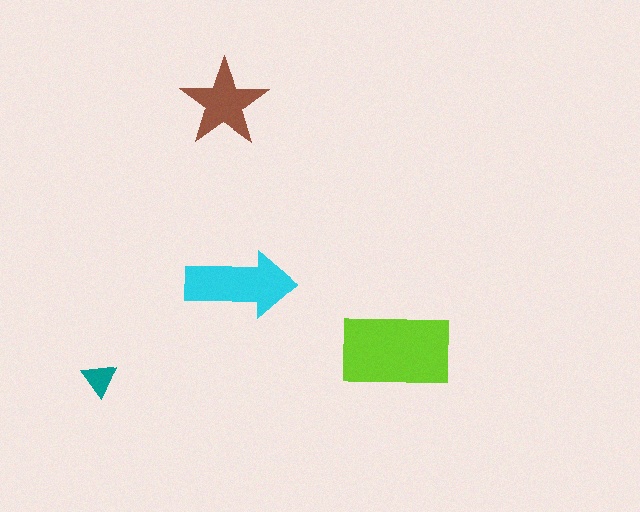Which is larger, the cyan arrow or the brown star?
The cyan arrow.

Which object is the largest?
The lime rectangle.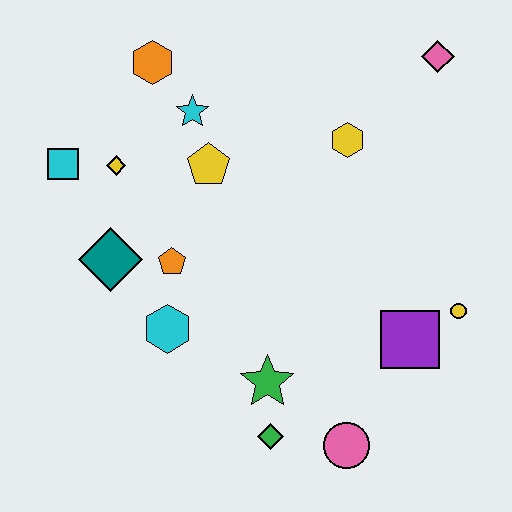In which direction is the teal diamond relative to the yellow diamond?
The teal diamond is below the yellow diamond.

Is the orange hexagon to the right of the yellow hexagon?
No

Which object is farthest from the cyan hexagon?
The pink diamond is farthest from the cyan hexagon.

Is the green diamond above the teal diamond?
No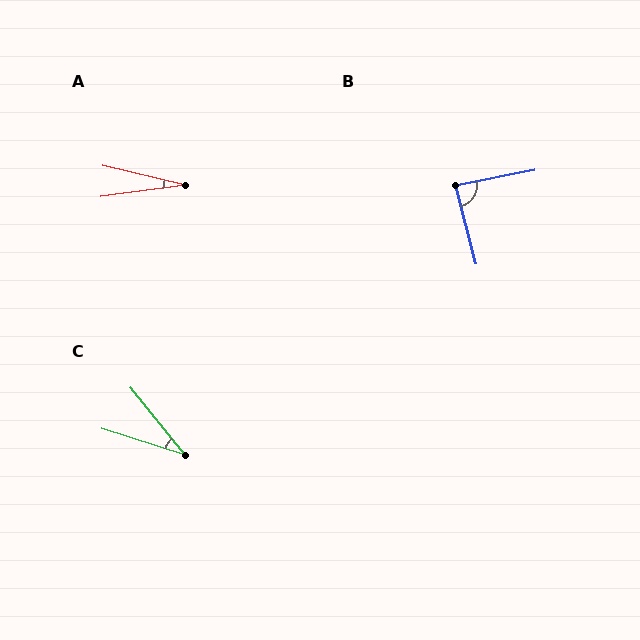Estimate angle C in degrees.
Approximately 34 degrees.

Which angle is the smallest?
A, at approximately 21 degrees.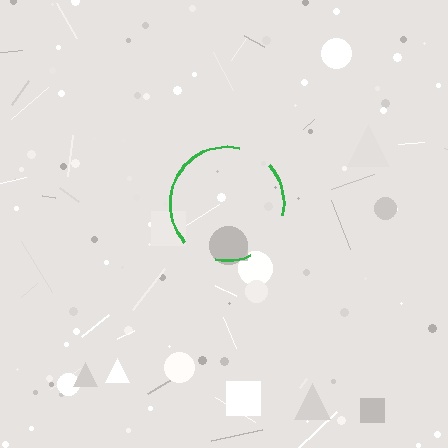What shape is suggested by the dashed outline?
The dashed outline suggests a circle.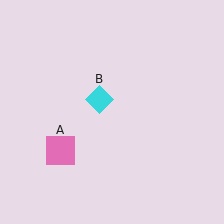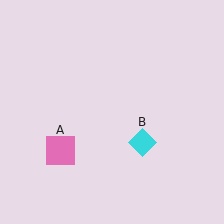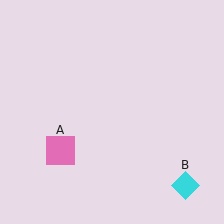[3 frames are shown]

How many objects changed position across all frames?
1 object changed position: cyan diamond (object B).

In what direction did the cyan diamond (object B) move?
The cyan diamond (object B) moved down and to the right.